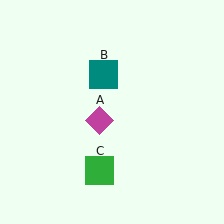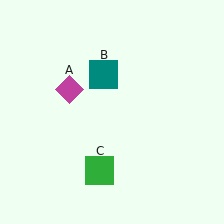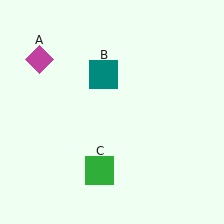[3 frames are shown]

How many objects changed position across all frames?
1 object changed position: magenta diamond (object A).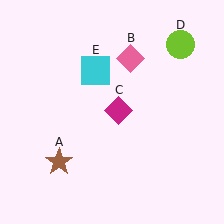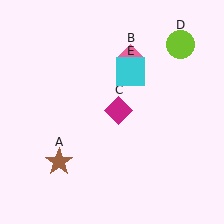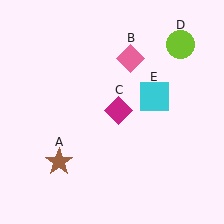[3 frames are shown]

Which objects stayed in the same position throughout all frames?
Brown star (object A) and pink diamond (object B) and magenta diamond (object C) and lime circle (object D) remained stationary.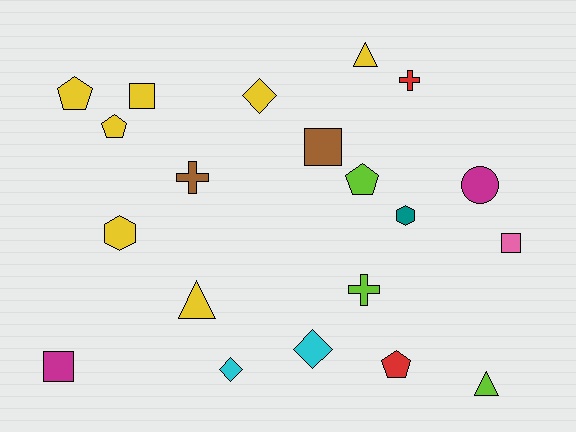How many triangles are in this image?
There are 3 triangles.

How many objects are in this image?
There are 20 objects.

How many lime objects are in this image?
There are 3 lime objects.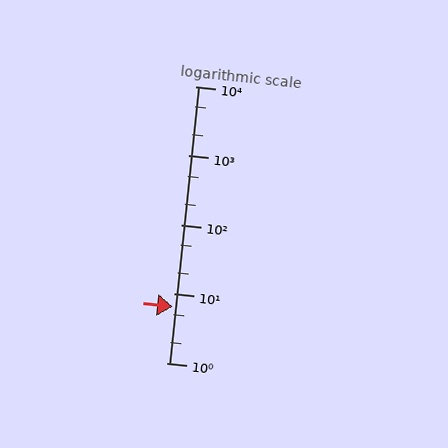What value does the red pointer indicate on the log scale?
The pointer indicates approximately 6.5.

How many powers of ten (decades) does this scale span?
The scale spans 4 decades, from 1 to 10000.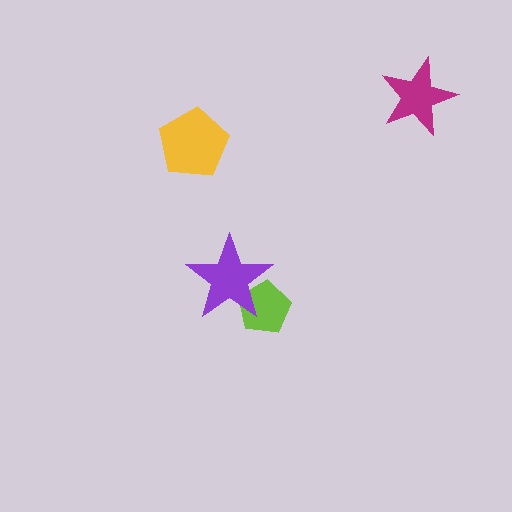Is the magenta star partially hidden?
No, no other shape covers it.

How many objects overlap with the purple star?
1 object overlaps with the purple star.